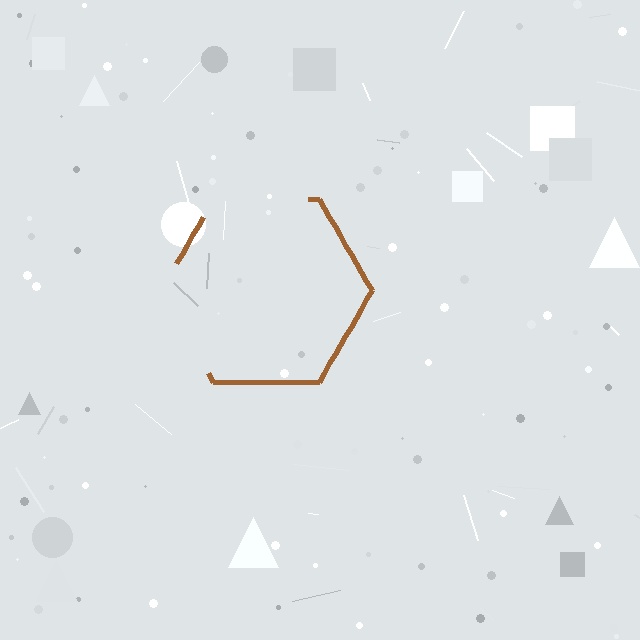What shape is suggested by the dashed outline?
The dashed outline suggests a hexagon.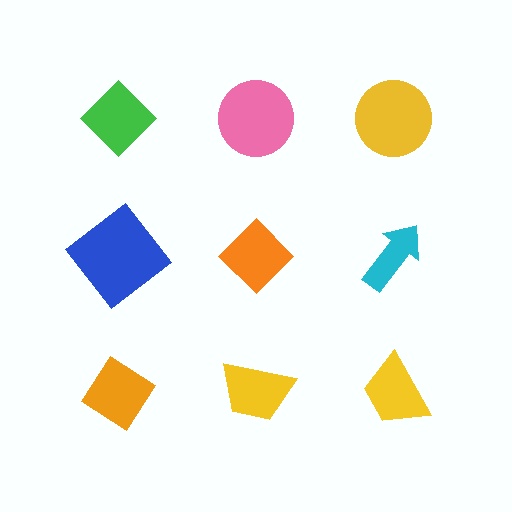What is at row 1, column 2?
A pink circle.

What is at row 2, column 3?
A cyan arrow.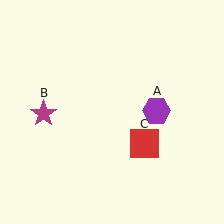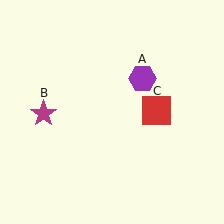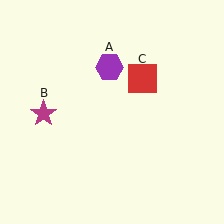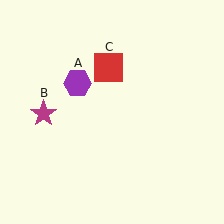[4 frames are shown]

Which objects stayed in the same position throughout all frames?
Magenta star (object B) remained stationary.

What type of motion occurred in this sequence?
The purple hexagon (object A), red square (object C) rotated counterclockwise around the center of the scene.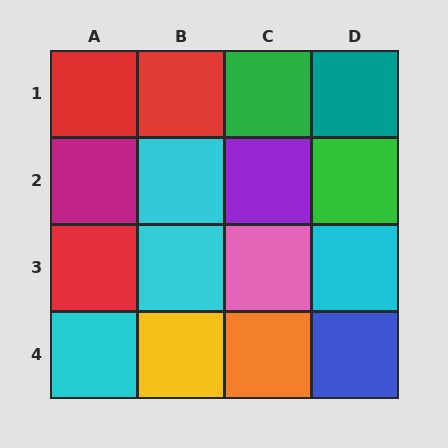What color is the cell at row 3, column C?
Pink.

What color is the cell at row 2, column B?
Cyan.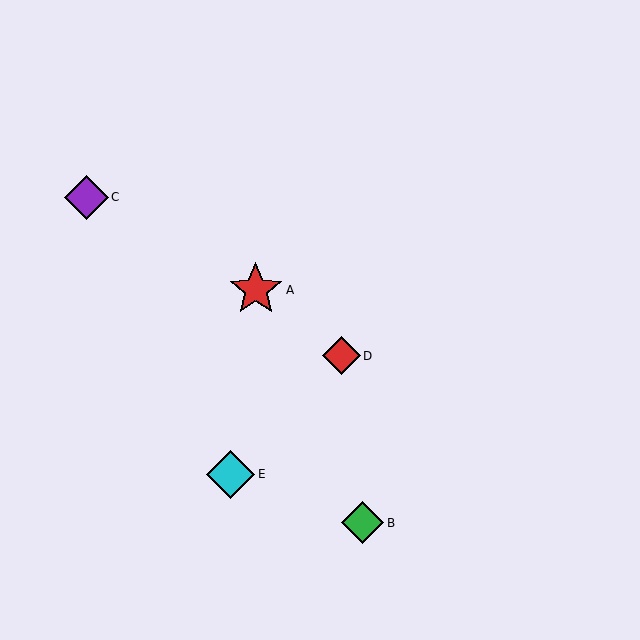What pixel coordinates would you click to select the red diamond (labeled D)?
Click at (341, 356) to select the red diamond D.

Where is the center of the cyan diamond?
The center of the cyan diamond is at (231, 474).